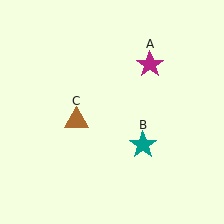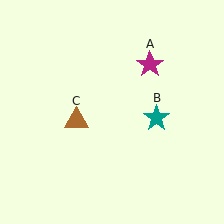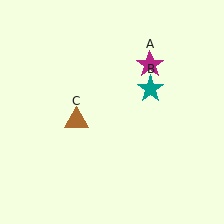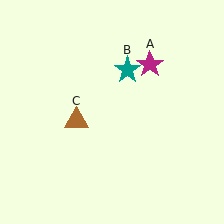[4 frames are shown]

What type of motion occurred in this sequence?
The teal star (object B) rotated counterclockwise around the center of the scene.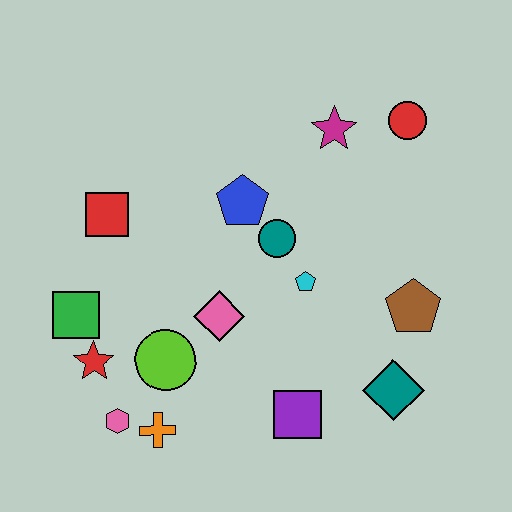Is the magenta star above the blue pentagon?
Yes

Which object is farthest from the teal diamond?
The red square is farthest from the teal diamond.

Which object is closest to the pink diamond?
The lime circle is closest to the pink diamond.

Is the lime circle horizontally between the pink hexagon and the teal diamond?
Yes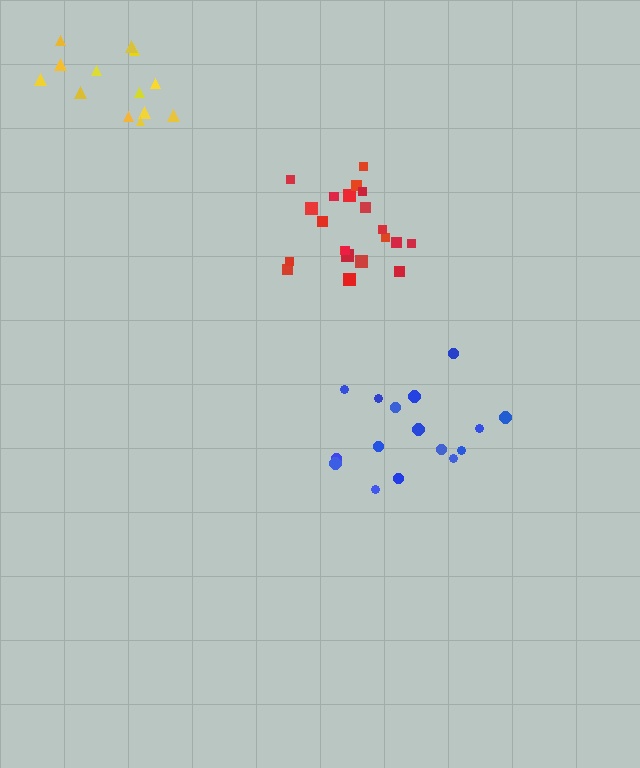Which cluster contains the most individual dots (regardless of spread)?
Red (22).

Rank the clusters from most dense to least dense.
red, blue, yellow.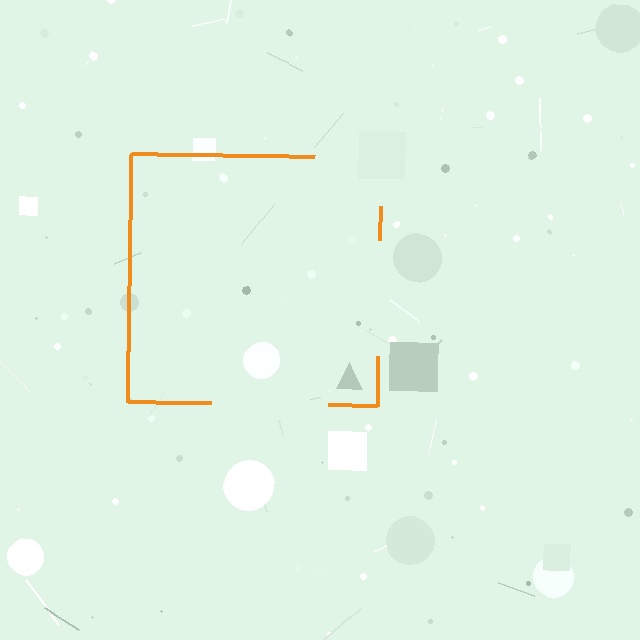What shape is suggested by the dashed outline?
The dashed outline suggests a square.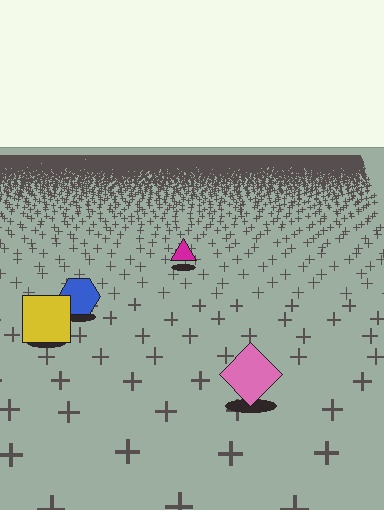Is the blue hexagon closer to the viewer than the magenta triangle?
Yes. The blue hexagon is closer — you can tell from the texture gradient: the ground texture is coarser near it.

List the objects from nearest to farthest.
From nearest to farthest: the pink diamond, the yellow square, the blue hexagon, the magenta triangle.